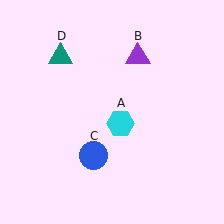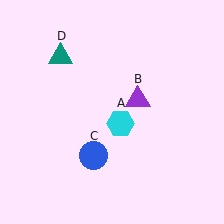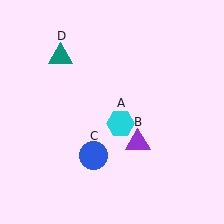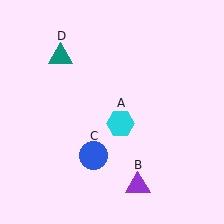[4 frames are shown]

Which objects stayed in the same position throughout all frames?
Cyan hexagon (object A) and blue circle (object C) and teal triangle (object D) remained stationary.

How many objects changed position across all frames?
1 object changed position: purple triangle (object B).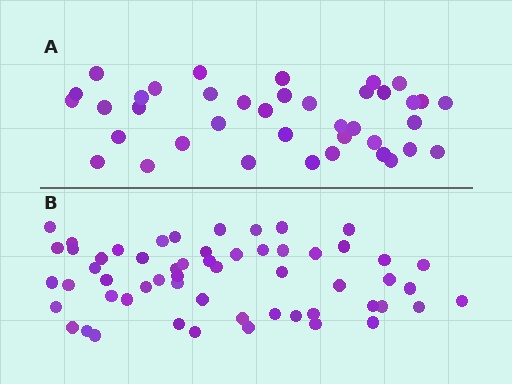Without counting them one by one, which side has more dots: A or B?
Region B (the bottom region) has more dots.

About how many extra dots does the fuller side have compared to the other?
Region B has approximately 20 more dots than region A.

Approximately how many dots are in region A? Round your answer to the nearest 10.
About 40 dots. (The exact count is 39, which rounds to 40.)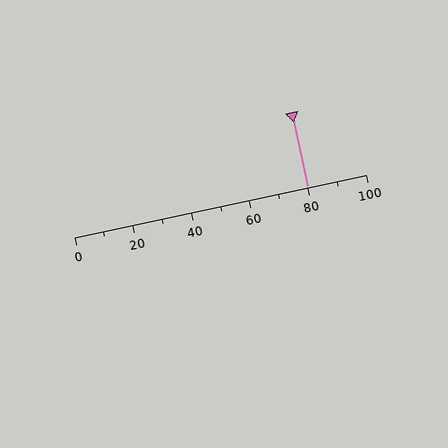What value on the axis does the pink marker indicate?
The marker indicates approximately 80.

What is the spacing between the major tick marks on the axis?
The major ticks are spaced 20 apart.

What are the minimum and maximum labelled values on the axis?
The axis runs from 0 to 100.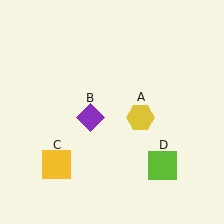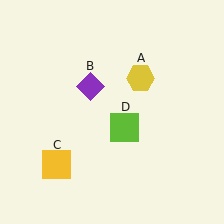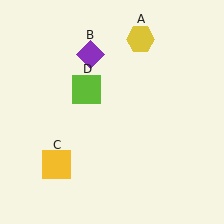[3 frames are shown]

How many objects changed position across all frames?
3 objects changed position: yellow hexagon (object A), purple diamond (object B), lime square (object D).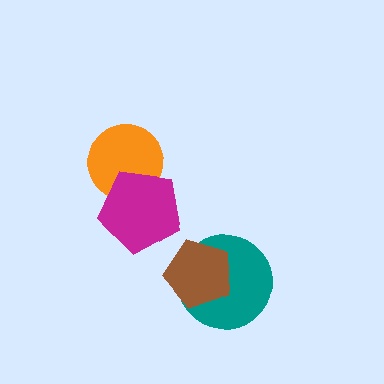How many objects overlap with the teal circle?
1 object overlaps with the teal circle.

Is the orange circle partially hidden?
Yes, it is partially covered by another shape.